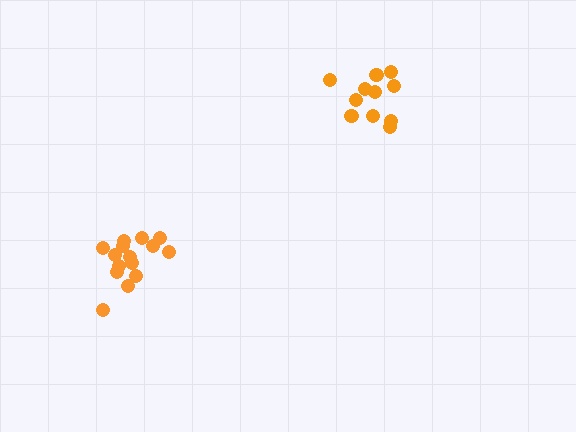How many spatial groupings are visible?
There are 2 spatial groupings.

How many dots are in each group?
Group 1: 15 dots, Group 2: 11 dots (26 total).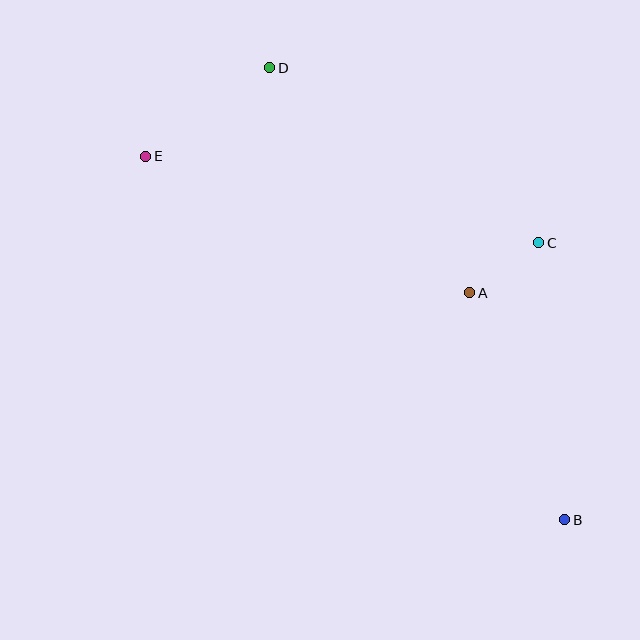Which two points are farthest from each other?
Points B and E are farthest from each other.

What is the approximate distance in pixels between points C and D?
The distance between C and D is approximately 321 pixels.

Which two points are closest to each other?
Points A and C are closest to each other.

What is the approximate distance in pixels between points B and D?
The distance between B and D is approximately 540 pixels.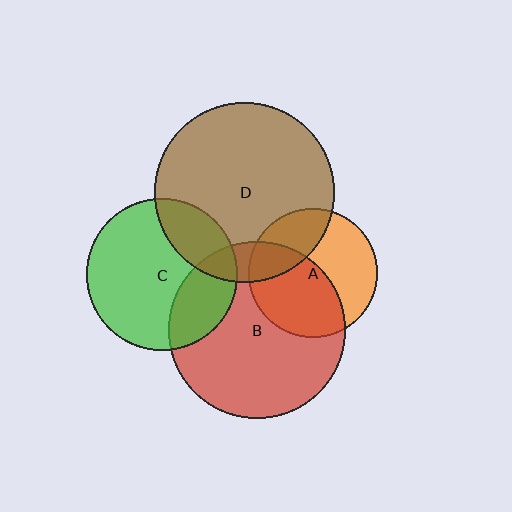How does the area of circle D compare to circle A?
Approximately 1.9 times.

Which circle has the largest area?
Circle D (brown).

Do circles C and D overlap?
Yes.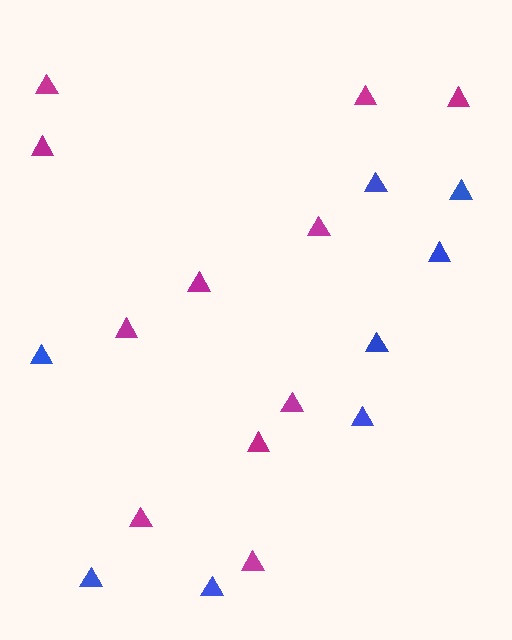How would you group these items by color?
There are 2 groups: one group of magenta triangles (11) and one group of blue triangles (8).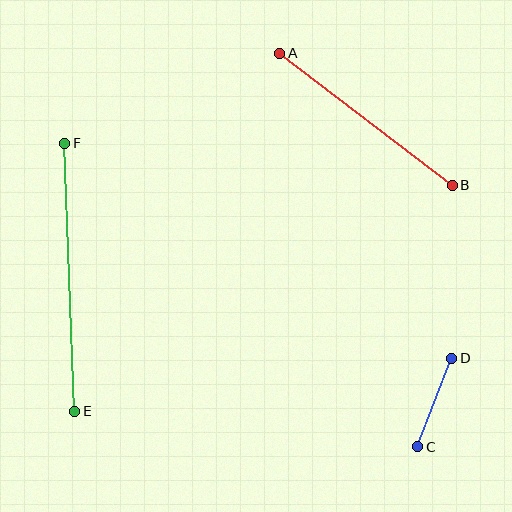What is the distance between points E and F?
The distance is approximately 268 pixels.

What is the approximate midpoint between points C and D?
The midpoint is at approximately (435, 402) pixels.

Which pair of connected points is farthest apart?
Points E and F are farthest apart.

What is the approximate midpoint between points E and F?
The midpoint is at approximately (70, 277) pixels.